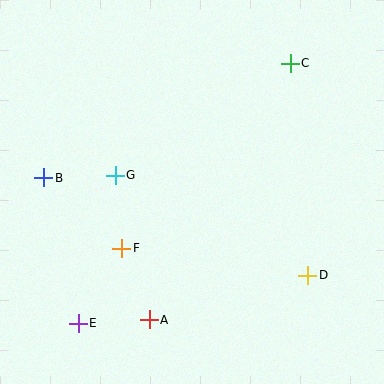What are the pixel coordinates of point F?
Point F is at (122, 248).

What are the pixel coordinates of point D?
Point D is at (308, 275).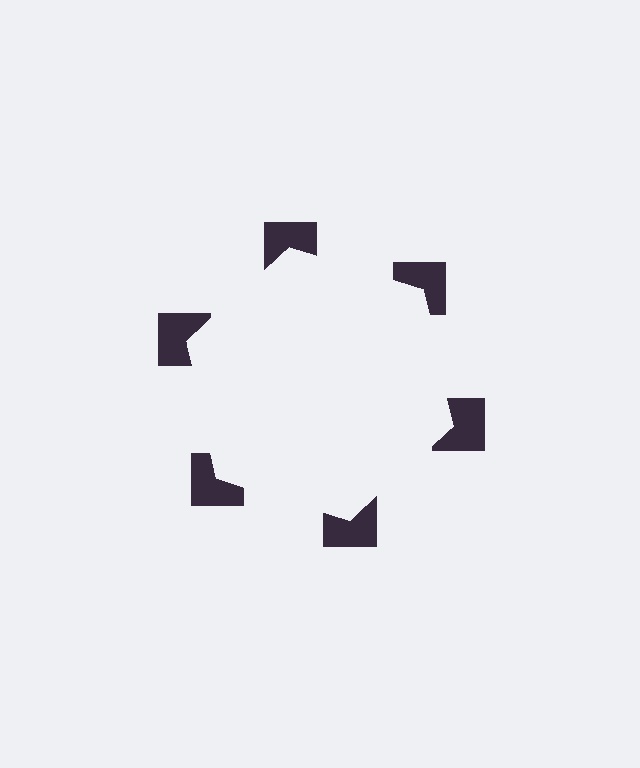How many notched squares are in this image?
There are 6 — one at each vertex of the illusory hexagon.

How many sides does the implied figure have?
6 sides.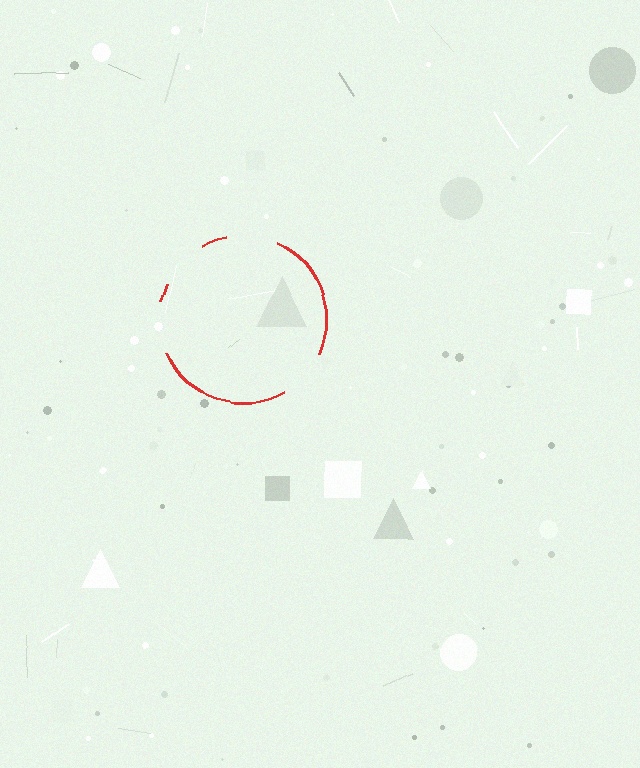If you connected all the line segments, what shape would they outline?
They would outline a circle.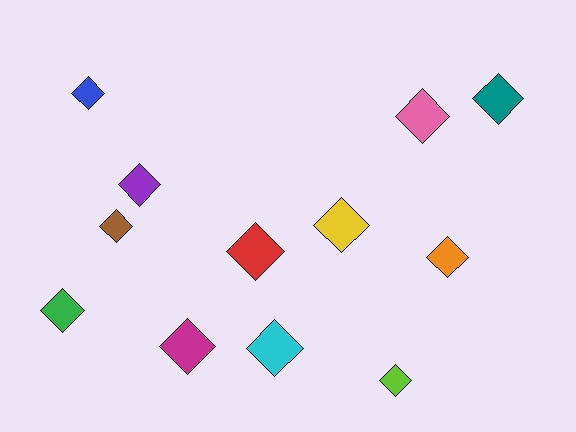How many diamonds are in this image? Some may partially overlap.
There are 12 diamonds.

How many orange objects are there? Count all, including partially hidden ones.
There is 1 orange object.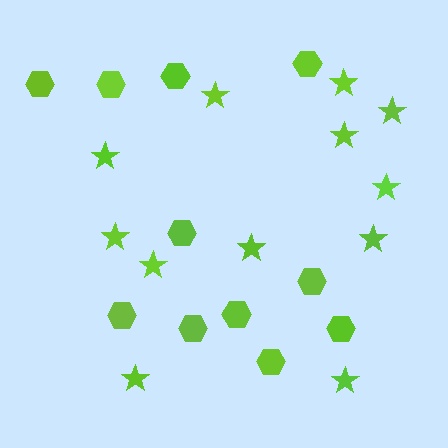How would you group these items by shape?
There are 2 groups: one group of hexagons (11) and one group of stars (12).